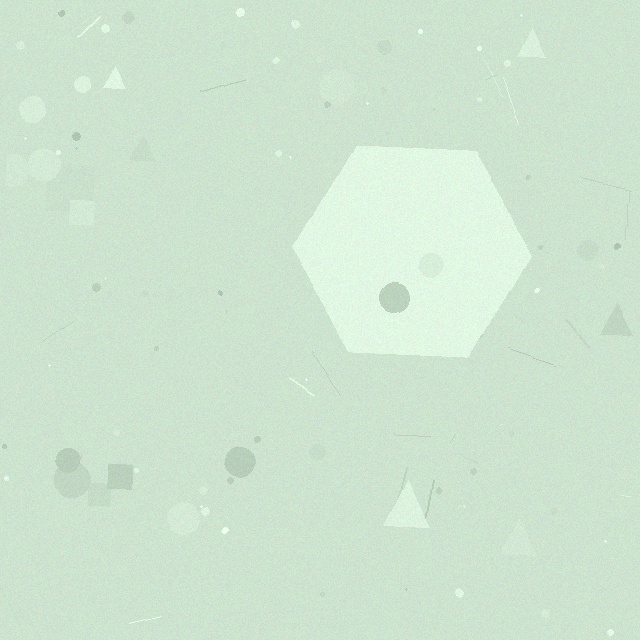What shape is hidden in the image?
A hexagon is hidden in the image.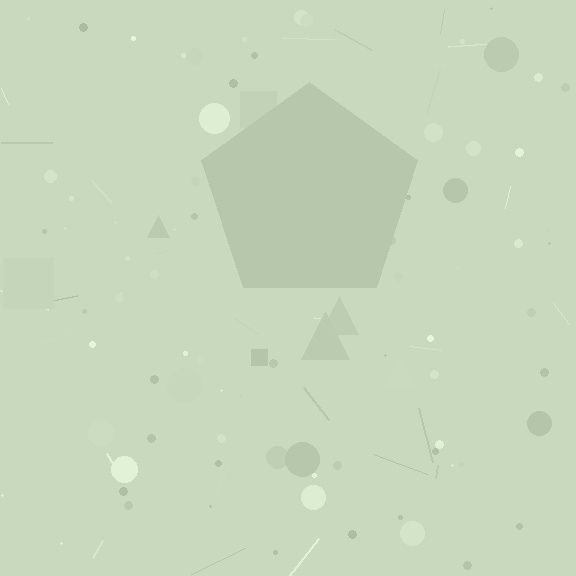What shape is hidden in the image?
A pentagon is hidden in the image.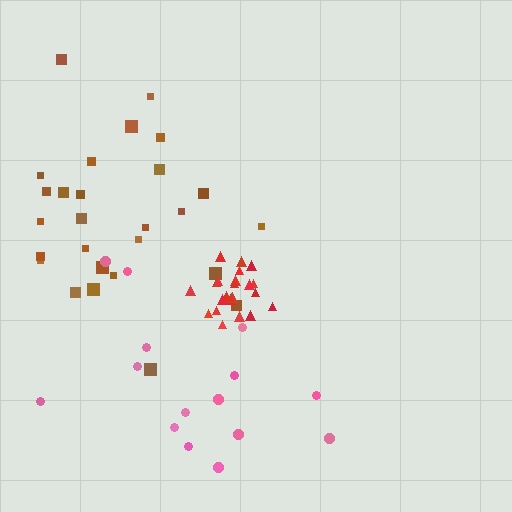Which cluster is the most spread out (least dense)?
Pink.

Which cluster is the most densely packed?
Red.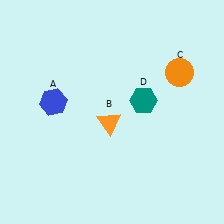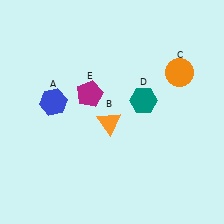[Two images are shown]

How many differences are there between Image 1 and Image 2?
There is 1 difference between the two images.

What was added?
A magenta pentagon (E) was added in Image 2.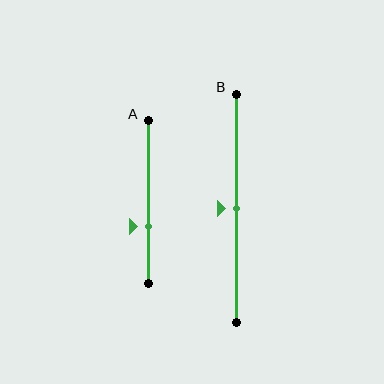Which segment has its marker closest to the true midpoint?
Segment B has its marker closest to the true midpoint.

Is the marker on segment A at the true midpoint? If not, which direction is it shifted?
No, the marker on segment A is shifted downward by about 15% of the segment length.